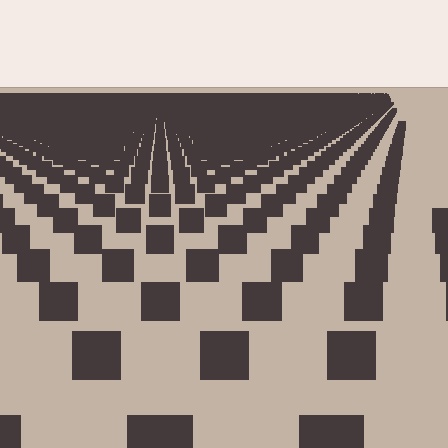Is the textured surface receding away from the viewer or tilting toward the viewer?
The surface is receding away from the viewer. Texture elements get smaller and denser toward the top.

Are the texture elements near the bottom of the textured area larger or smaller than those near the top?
Larger. Near the bottom, elements are closer to the viewer and appear at a bigger on-screen size.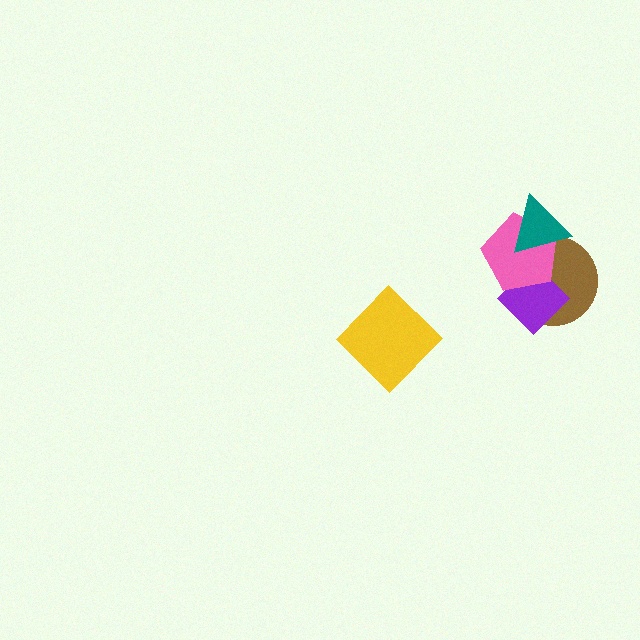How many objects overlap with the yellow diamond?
0 objects overlap with the yellow diamond.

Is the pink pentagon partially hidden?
Yes, it is partially covered by another shape.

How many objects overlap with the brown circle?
3 objects overlap with the brown circle.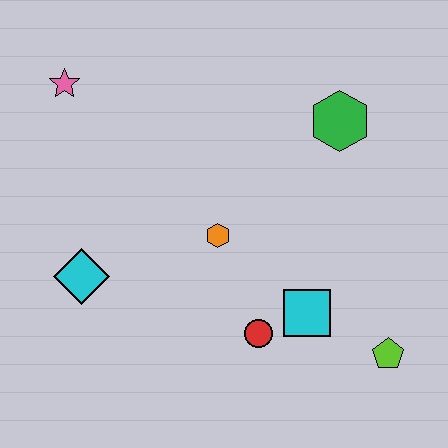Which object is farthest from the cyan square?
The pink star is farthest from the cyan square.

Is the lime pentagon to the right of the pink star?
Yes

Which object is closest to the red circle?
The cyan square is closest to the red circle.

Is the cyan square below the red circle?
No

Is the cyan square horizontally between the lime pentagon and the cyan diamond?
Yes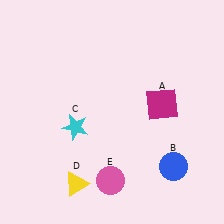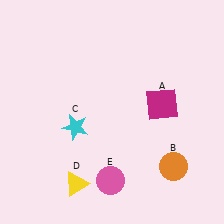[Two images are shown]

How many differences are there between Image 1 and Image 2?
There is 1 difference between the two images.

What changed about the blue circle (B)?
In Image 1, B is blue. In Image 2, it changed to orange.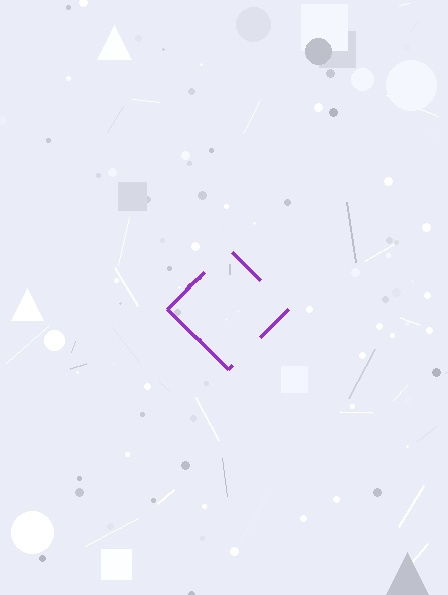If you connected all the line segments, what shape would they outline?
They would outline a diamond.